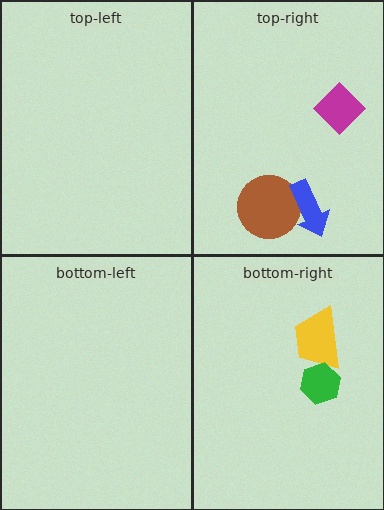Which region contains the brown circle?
The top-right region.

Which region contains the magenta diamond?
The top-right region.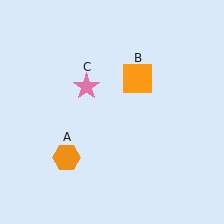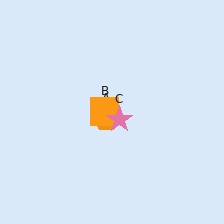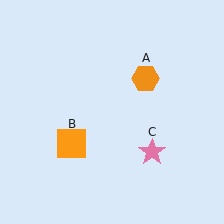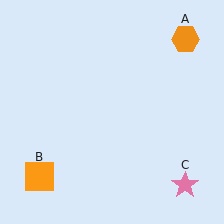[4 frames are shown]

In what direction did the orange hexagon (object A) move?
The orange hexagon (object A) moved up and to the right.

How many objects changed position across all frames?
3 objects changed position: orange hexagon (object A), orange square (object B), pink star (object C).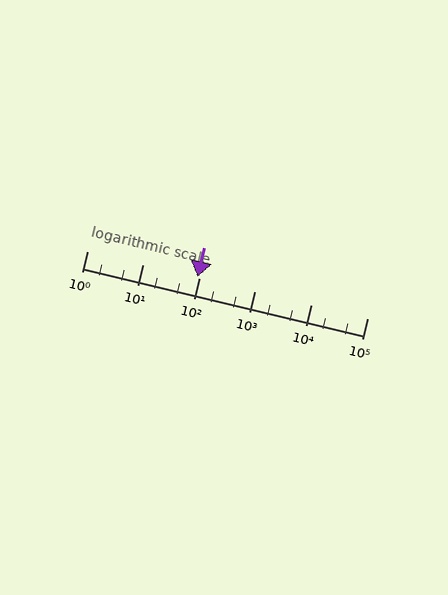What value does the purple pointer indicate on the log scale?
The pointer indicates approximately 94.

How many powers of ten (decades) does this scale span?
The scale spans 5 decades, from 1 to 100000.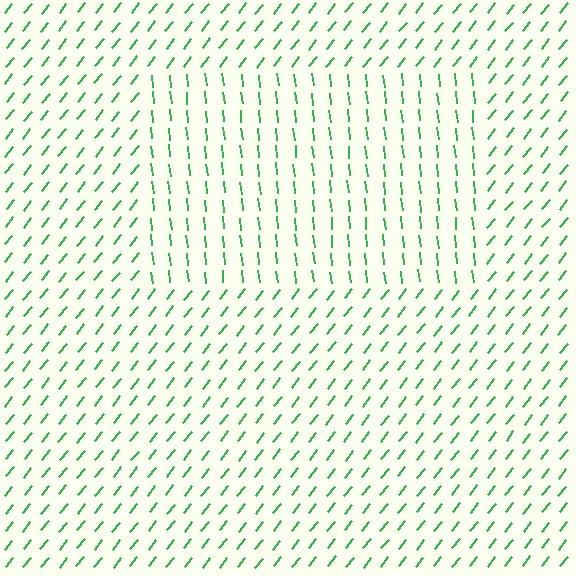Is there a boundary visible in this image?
Yes, there is a texture boundary formed by a change in line orientation.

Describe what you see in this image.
The image is filled with small green line segments. A rectangle region in the image has lines oriented differently from the surrounding lines, creating a visible texture boundary.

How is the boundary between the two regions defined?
The boundary is defined purely by a change in line orientation (approximately 45 degrees difference). All lines are the same color and thickness.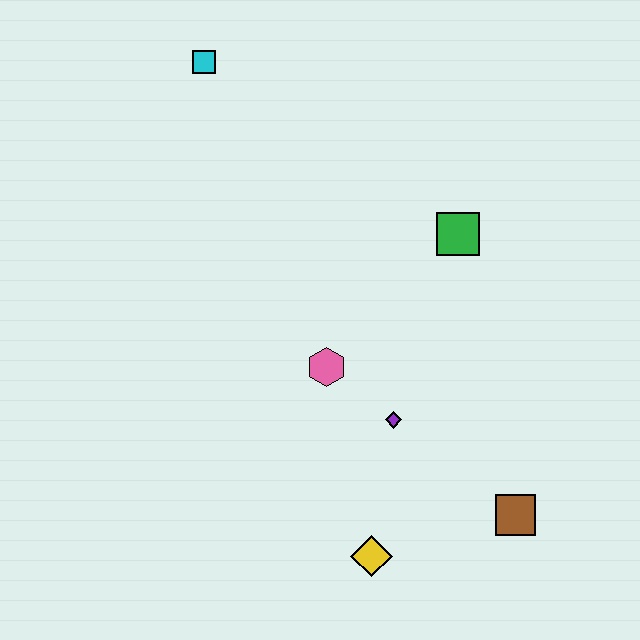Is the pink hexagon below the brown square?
No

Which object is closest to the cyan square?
The green square is closest to the cyan square.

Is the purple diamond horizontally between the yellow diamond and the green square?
Yes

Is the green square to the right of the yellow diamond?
Yes